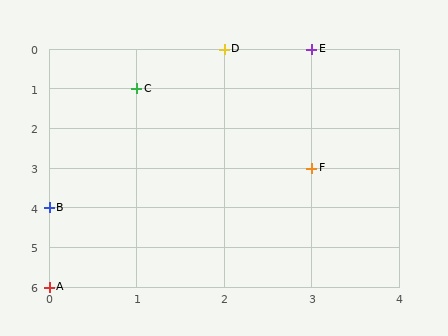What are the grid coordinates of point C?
Point C is at grid coordinates (1, 1).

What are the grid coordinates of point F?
Point F is at grid coordinates (3, 3).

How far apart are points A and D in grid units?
Points A and D are 2 columns and 6 rows apart (about 6.3 grid units diagonally).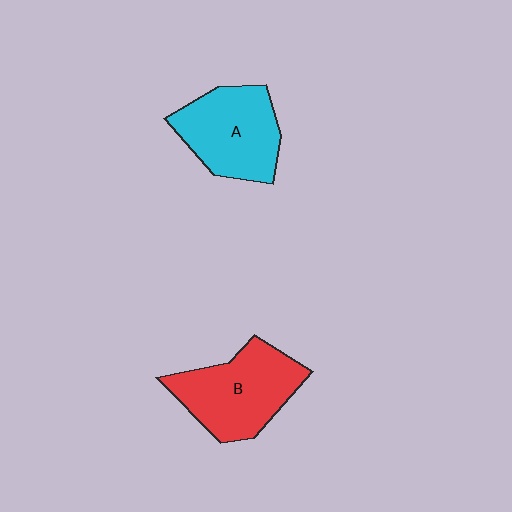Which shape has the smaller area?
Shape A (cyan).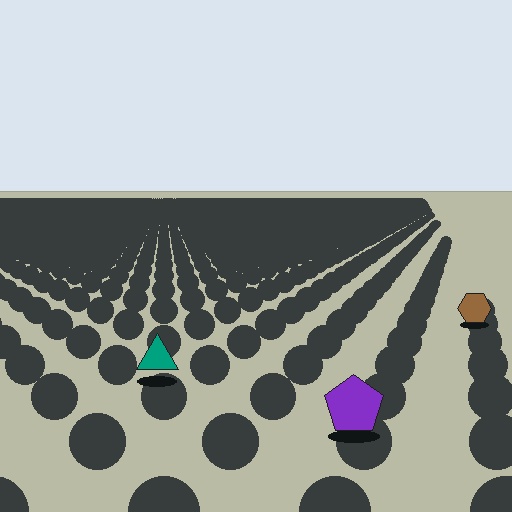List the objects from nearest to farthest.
From nearest to farthest: the purple pentagon, the teal triangle, the brown hexagon.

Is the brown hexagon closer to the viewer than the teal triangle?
No. The teal triangle is closer — you can tell from the texture gradient: the ground texture is coarser near it.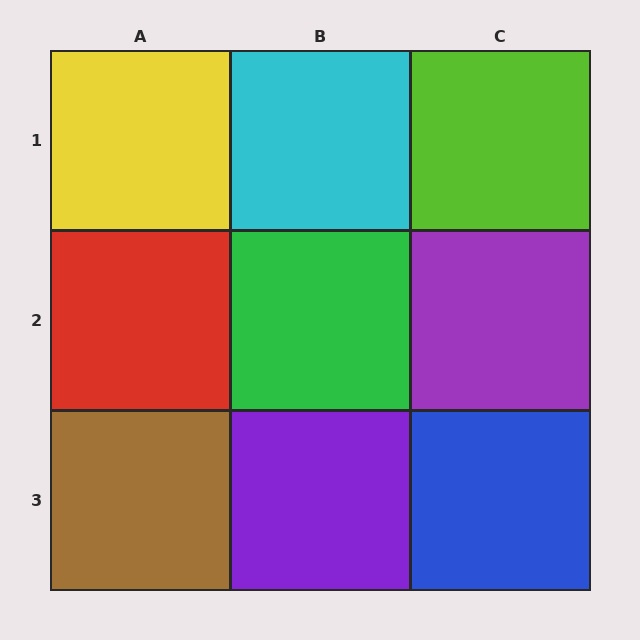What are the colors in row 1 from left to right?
Yellow, cyan, lime.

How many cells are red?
1 cell is red.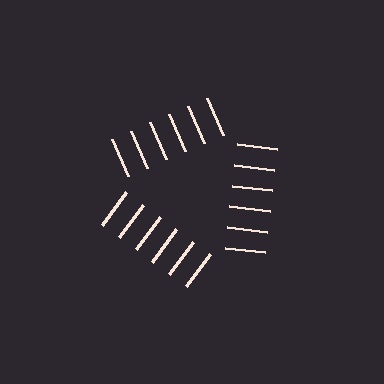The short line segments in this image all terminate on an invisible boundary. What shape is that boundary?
An illusory triangle — the line segments terminate on its edges but no continuous stroke is drawn.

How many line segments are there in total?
18 — 6 along each of the 3 edges.